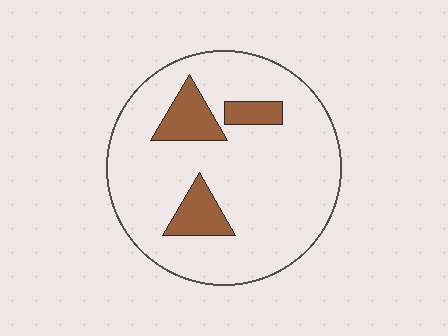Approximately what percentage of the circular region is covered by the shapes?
Approximately 15%.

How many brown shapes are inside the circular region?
3.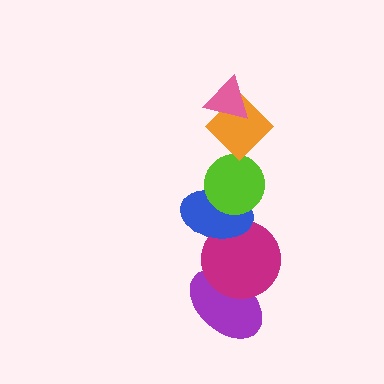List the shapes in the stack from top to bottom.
From top to bottom: the pink triangle, the orange diamond, the lime circle, the blue ellipse, the magenta circle, the purple ellipse.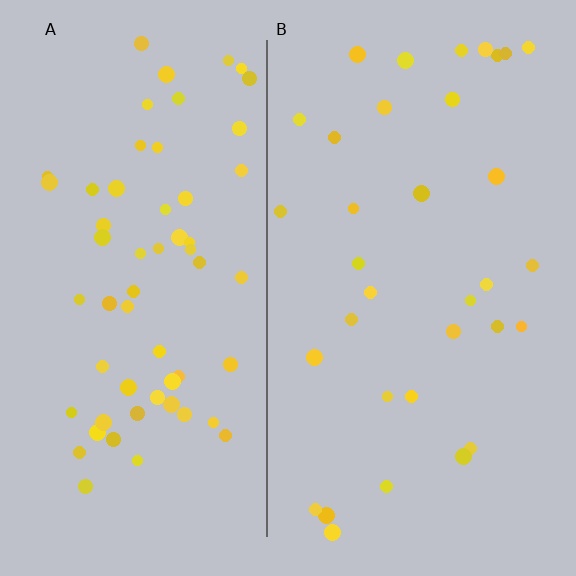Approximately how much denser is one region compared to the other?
Approximately 1.8× — region A over region B.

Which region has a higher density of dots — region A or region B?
A (the left).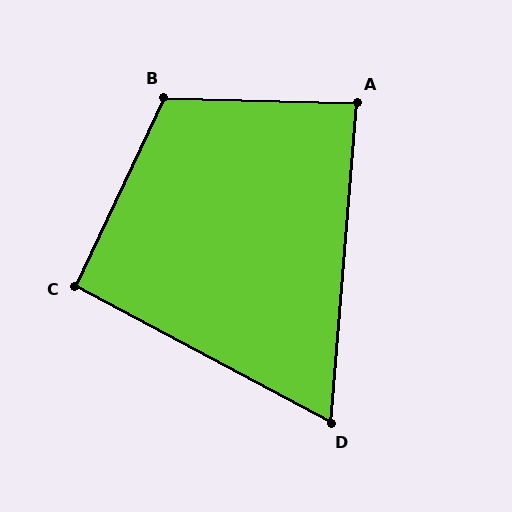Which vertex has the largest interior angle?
B, at approximately 113 degrees.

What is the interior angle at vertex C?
Approximately 93 degrees (approximately right).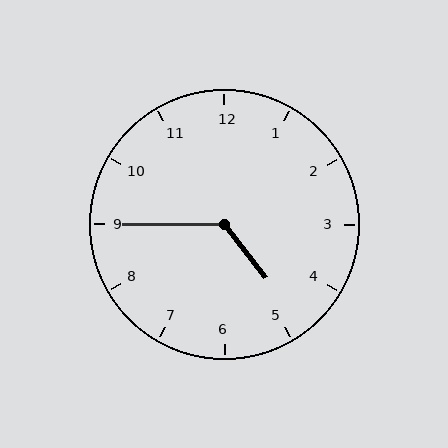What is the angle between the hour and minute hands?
Approximately 128 degrees.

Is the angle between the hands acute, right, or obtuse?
It is obtuse.